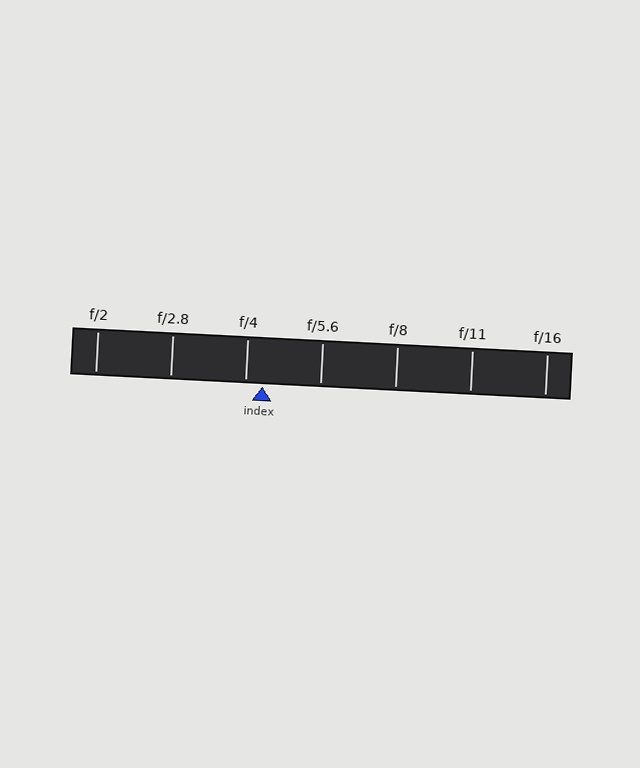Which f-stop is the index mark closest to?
The index mark is closest to f/4.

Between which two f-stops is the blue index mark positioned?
The index mark is between f/4 and f/5.6.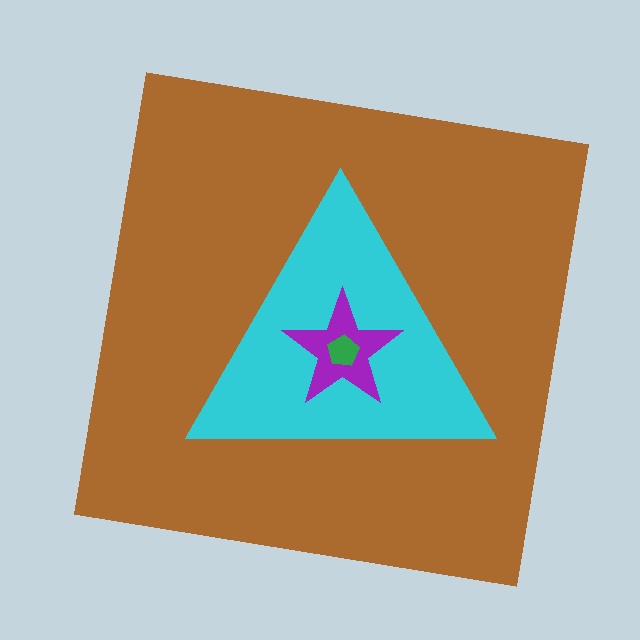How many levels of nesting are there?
4.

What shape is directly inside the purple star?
The green pentagon.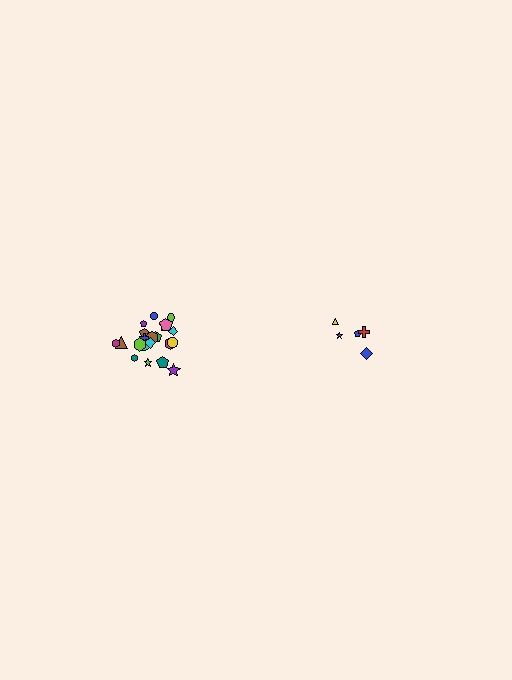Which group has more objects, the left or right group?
The left group.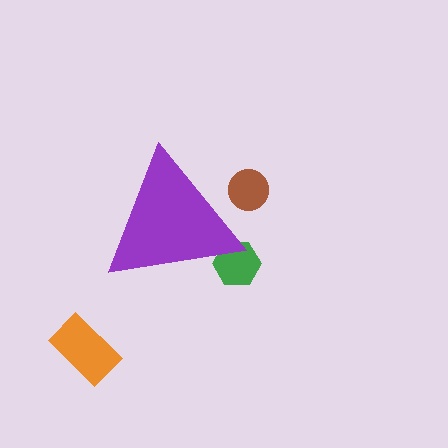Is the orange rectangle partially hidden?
No, the orange rectangle is fully visible.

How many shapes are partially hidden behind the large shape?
2 shapes are partially hidden.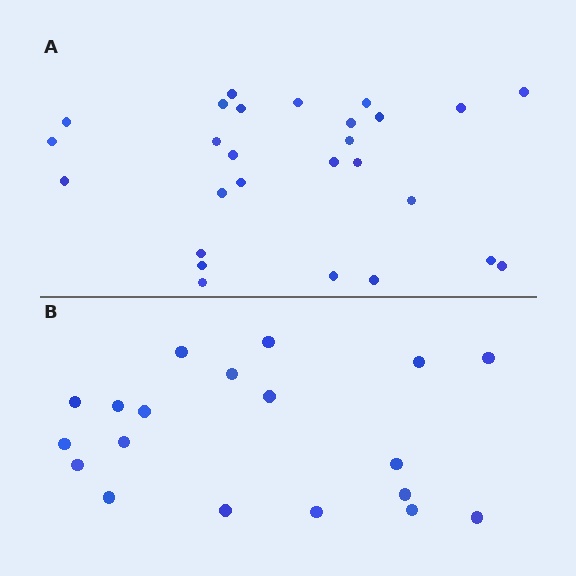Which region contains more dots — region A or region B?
Region A (the top region) has more dots.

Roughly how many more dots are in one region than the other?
Region A has roughly 8 or so more dots than region B.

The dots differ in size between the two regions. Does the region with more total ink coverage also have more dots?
No. Region B has more total ink coverage because its dots are larger, but region A actually contains more individual dots. Total area can be misleading — the number of items is what matters here.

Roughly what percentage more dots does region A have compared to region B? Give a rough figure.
About 40% more.